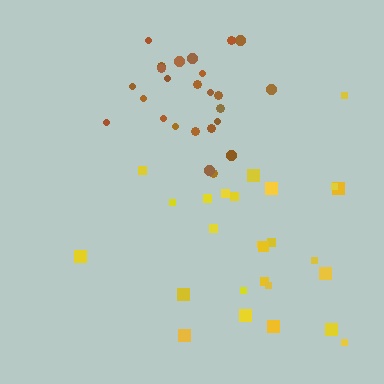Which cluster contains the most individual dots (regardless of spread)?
Yellow (26).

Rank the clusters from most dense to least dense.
brown, yellow.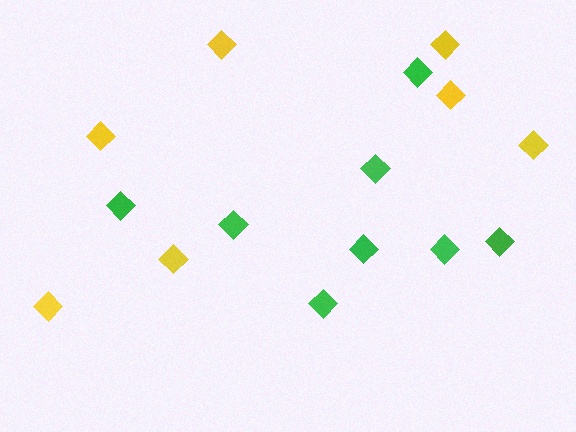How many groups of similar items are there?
There are 2 groups: one group of yellow diamonds (7) and one group of green diamonds (8).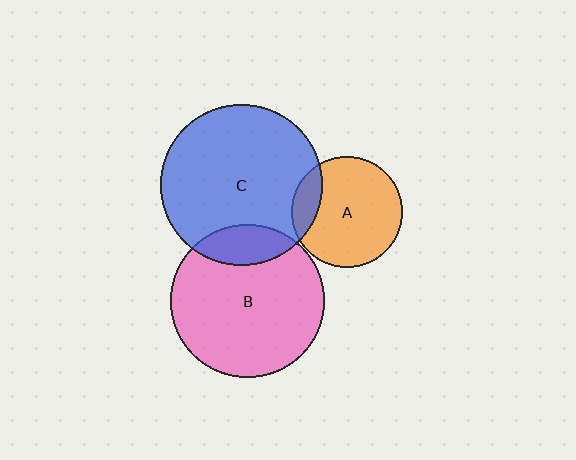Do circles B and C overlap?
Yes.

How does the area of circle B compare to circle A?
Approximately 1.9 times.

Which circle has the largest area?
Circle C (blue).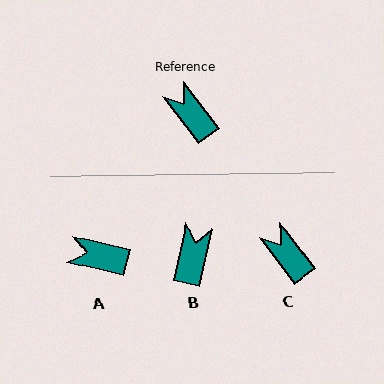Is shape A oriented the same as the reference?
No, it is off by about 39 degrees.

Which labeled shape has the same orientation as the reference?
C.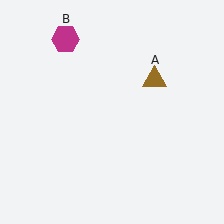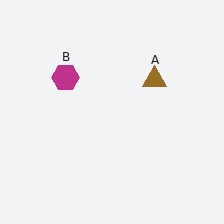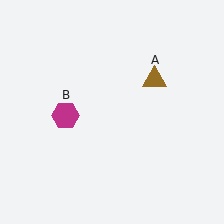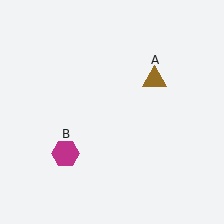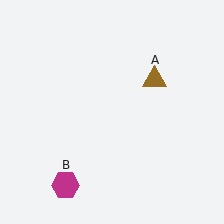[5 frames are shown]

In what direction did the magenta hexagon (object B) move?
The magenta hexagon (object B) moved down.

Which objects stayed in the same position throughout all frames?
Brown triangle (object A) remained stationary.